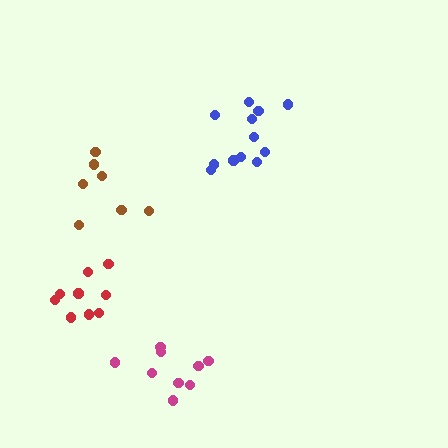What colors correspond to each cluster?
The clusters are colored: magenta, blue, red, brown.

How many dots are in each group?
Group 1: 9 dots, Group 2: 12 dots, Group 3: 9 dots, Group 4: 7 dots (37 total).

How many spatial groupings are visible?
There are 4 spatial groupings.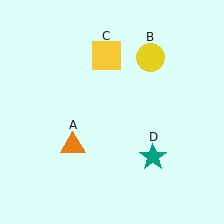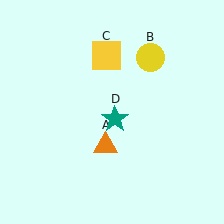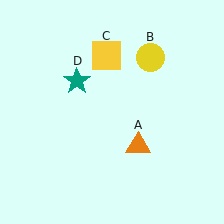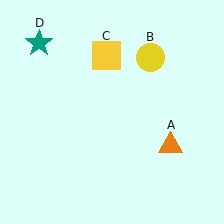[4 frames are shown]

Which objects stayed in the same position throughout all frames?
Yellow circle (object B) and yellow square (object C) remained stationary.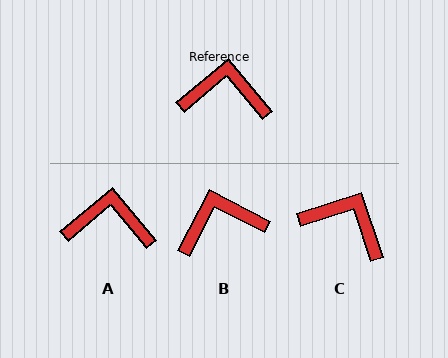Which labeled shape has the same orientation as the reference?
A.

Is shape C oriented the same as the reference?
No, it is off by about 22 degrees.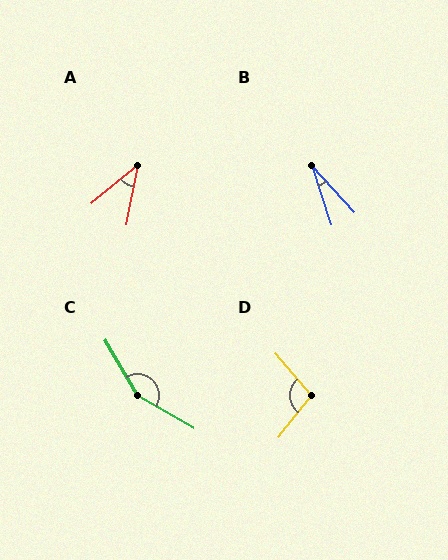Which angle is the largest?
C, at approximately 150 degrees.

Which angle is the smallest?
B, at approximately 24 degrees.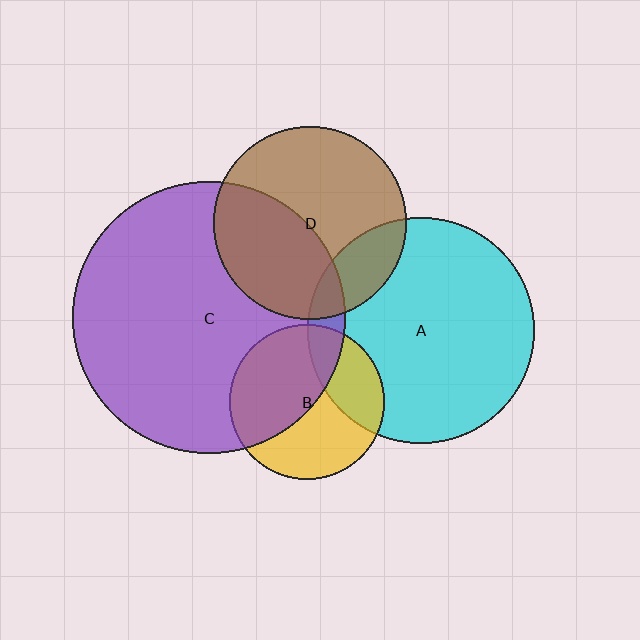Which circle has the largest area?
Circle C (purple).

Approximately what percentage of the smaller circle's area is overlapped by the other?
Approximately 25%.